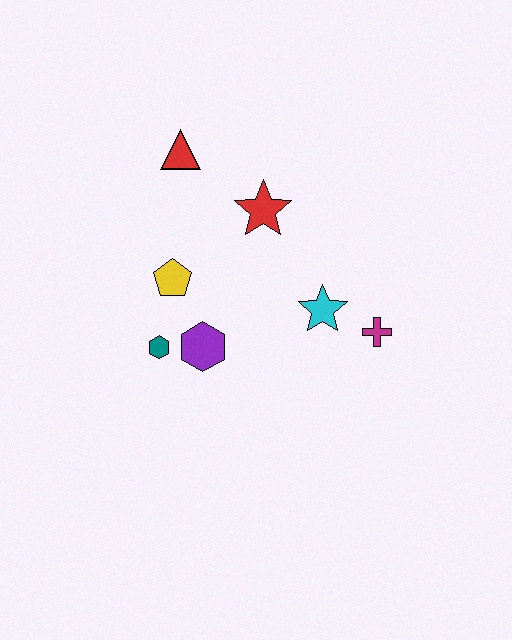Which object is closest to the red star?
The red triangle is closest to the red star.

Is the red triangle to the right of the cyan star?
No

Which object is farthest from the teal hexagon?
The magenta cross is farthest from the teal hexagon.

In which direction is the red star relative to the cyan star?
The red star is above the cyan star.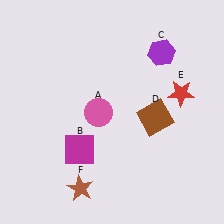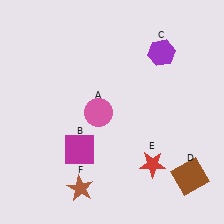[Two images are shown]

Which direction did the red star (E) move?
The red star (E) moved down.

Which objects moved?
The objects that moved are: the brown square (D), the red star (E).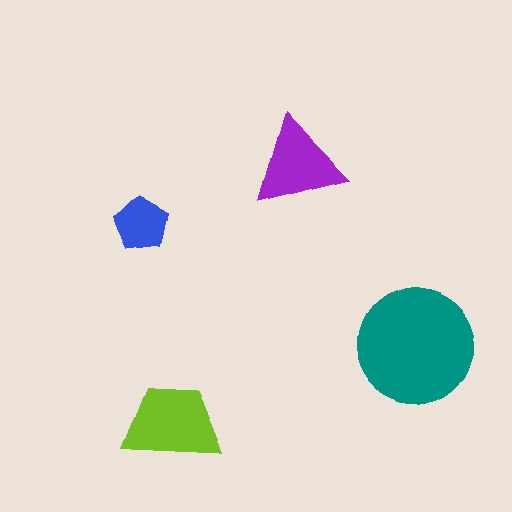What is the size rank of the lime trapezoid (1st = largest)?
2nd.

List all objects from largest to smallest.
The teal circle, the lime trapezoid, the purple triangle, the blue pentagon.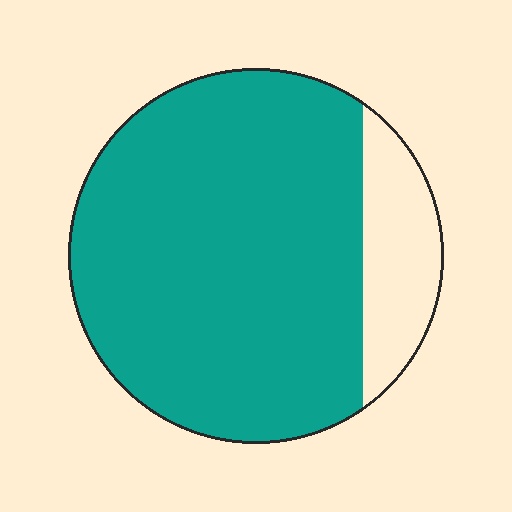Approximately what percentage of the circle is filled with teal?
Approximately 85%.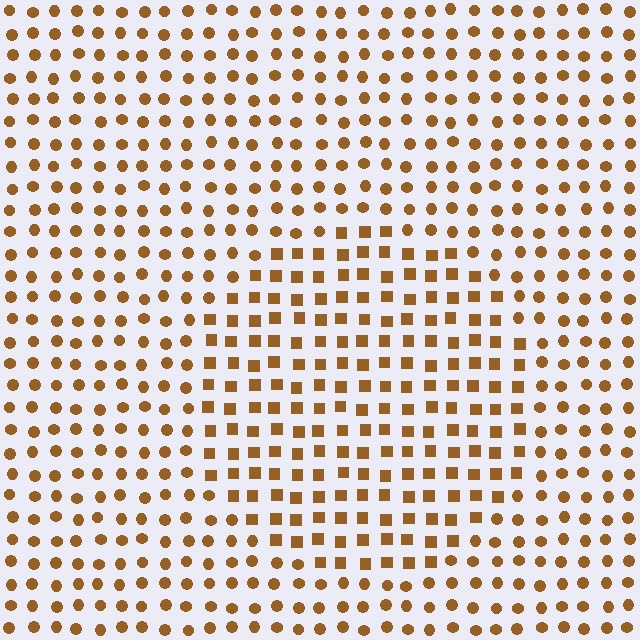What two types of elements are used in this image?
The image uses squares inside the circle region and circles outside it.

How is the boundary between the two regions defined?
The boundary is defined by a change in element shape: squares inside vs. circles outside. All elements share the same color and spacing.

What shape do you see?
I see a circle.